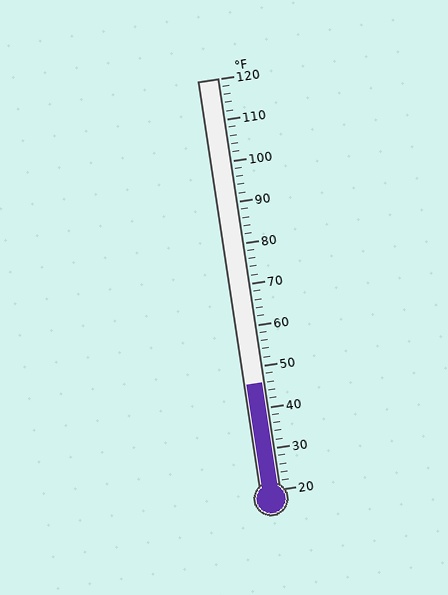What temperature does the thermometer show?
The thermometer shows approximately 46°F.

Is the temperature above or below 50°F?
The temperature is below 50°F.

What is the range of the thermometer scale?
The thermometer scale ranges from 20°F to 120°F.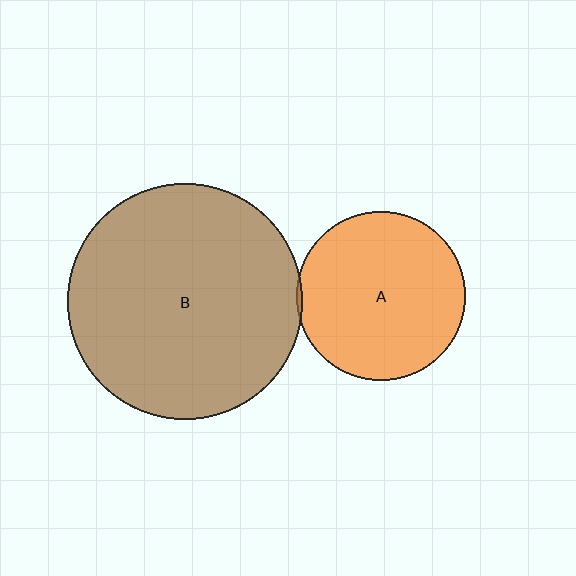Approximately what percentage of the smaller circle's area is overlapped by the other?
Approximately 5%.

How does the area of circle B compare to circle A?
Approximately 1.9 times.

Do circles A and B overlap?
Yes.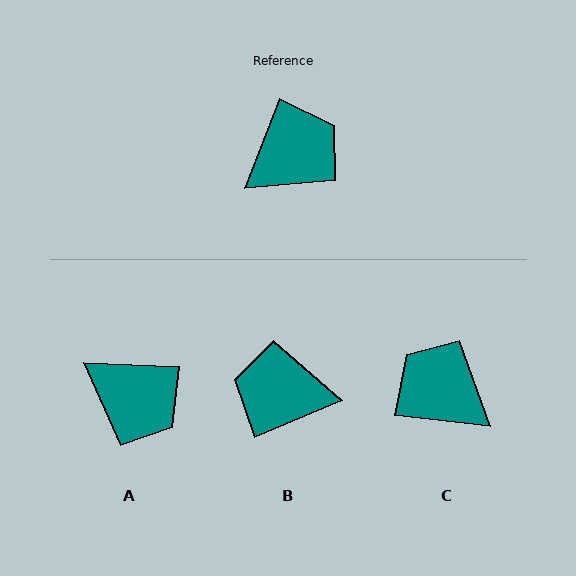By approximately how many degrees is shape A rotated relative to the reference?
Approximately 72 degrees clockwise.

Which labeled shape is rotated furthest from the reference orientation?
B, about 134 degrees away.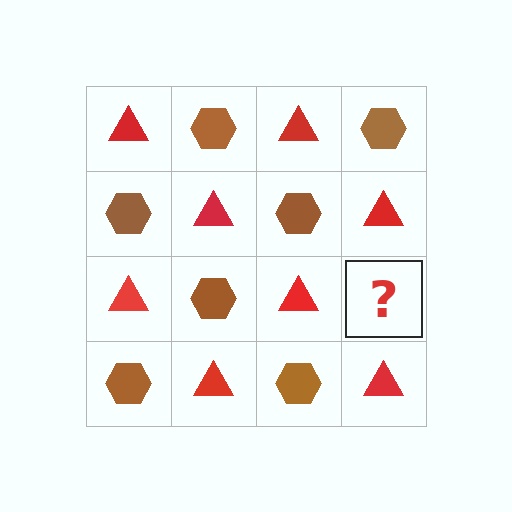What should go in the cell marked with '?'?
The missing cell should contain a brown hexagon.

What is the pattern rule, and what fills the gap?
The rule is that it alternates red triangle and brown hexagon in a checkerboard pattern. The gap should be filled with a brown hexagon.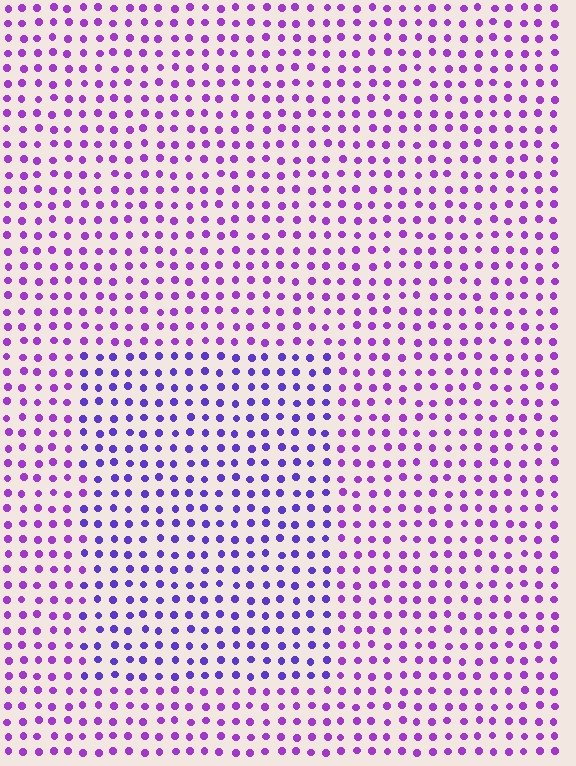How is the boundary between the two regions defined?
The boundary is defined purely by a slight shift in hue (about 27 degrees). Spacing, size, and orientation are identical on both sides.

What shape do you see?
I see a rectangle.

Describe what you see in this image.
The image is filled with small purple elements in a uniform arrangement. A rectangle-shaped region is visible where the elements are tinted to a slightly different hue, forming a subtle color boundary.